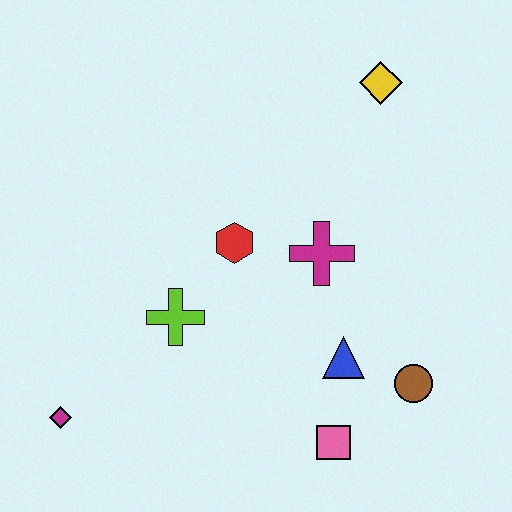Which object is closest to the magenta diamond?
The lime cross is closest to the magenta diamond.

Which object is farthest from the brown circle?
The magenta diamond is farthest from the brown circle.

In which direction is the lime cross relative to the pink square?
The lime cross is to the left of the pink square.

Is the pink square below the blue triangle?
Yes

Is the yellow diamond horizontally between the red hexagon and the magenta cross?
No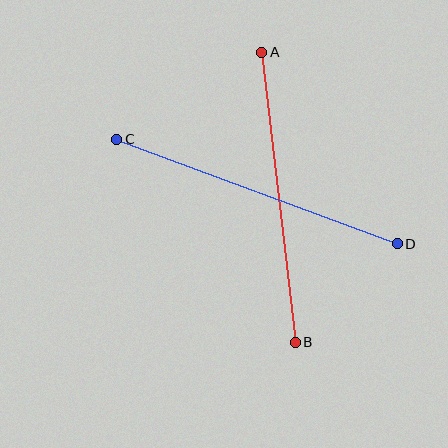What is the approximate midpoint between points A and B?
The midpoint is at approximately (278, 197) pixels.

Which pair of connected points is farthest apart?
Points C and D are farthest apart.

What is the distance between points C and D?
The distance is approximately 299 pixels.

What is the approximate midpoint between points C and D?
The midpoint is at approximately (257, 192) pixels.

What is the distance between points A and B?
The distance is approximately 292 pixels.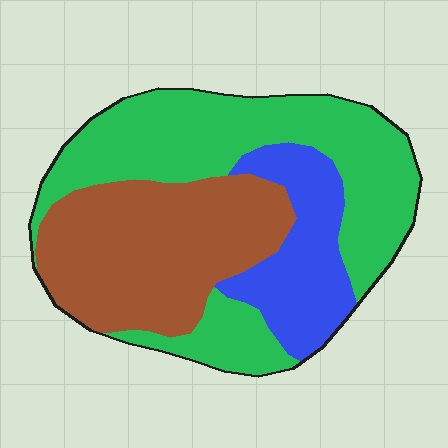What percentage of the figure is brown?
Brown takes up about three eighths (3/8) of the figure.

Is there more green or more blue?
Green.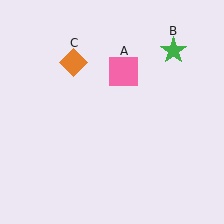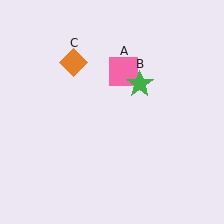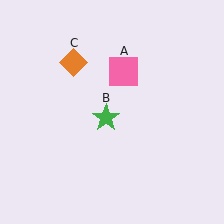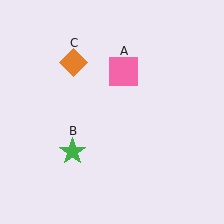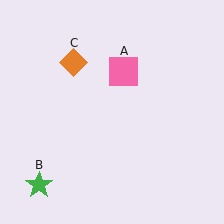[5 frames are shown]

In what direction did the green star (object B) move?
The green star (object B) moved down and to the left.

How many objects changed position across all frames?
1 object changed position: green star (object B).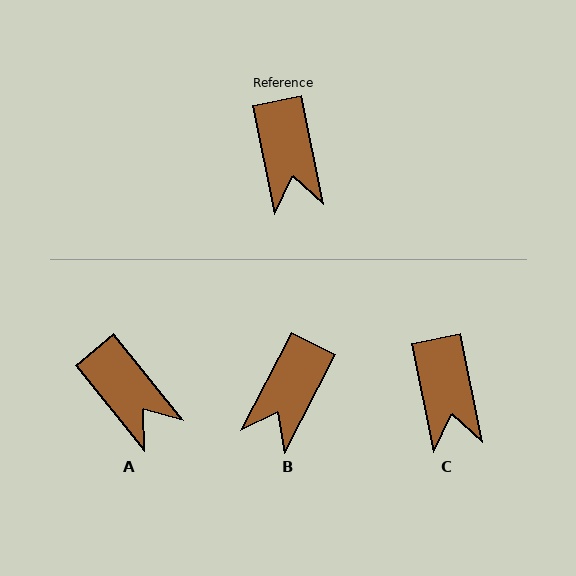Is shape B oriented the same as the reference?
No, it is off by about 39 degrees.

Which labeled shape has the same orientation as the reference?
C.